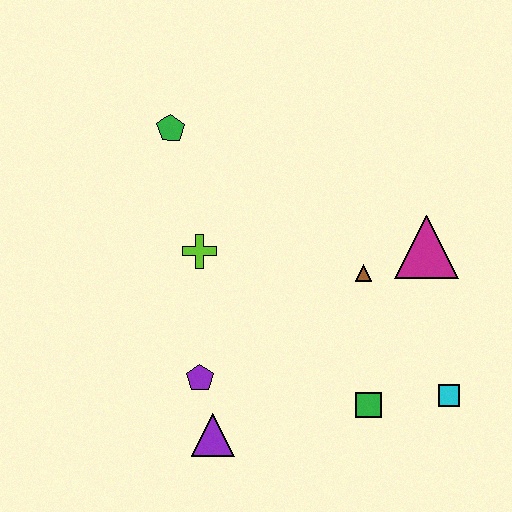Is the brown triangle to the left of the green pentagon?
No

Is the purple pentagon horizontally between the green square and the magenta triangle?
No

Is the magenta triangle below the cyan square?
No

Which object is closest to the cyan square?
The green square is closest to the cyan square.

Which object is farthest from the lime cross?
The cyan square is farthest from the lime cross.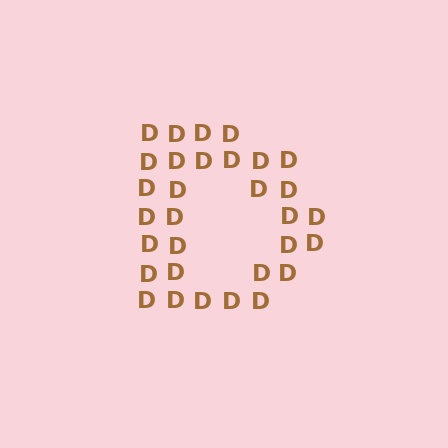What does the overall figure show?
The overall figure shows the letter D.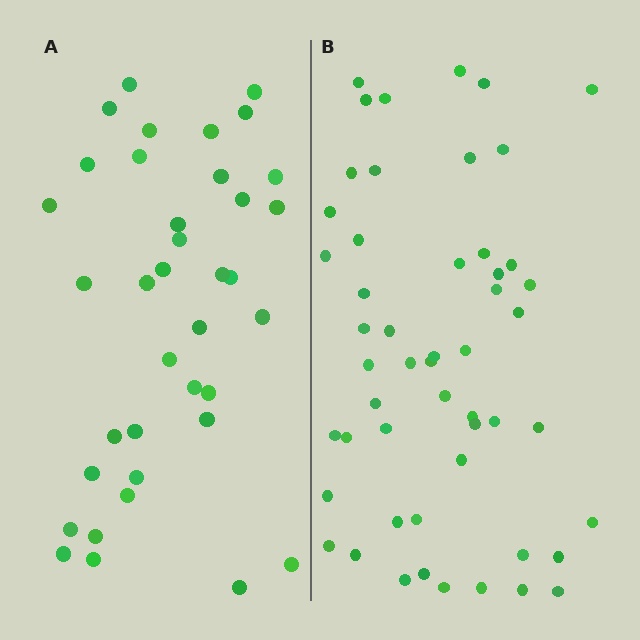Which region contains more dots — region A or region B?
Region B (the right region) has more dots.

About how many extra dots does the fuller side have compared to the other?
Region B has approximately 15 more dots than region A.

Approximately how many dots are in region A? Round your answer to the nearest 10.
About 40 dots. (The exact count is 37, which rounds to 40.)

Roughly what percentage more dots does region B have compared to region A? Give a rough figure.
About 40% more.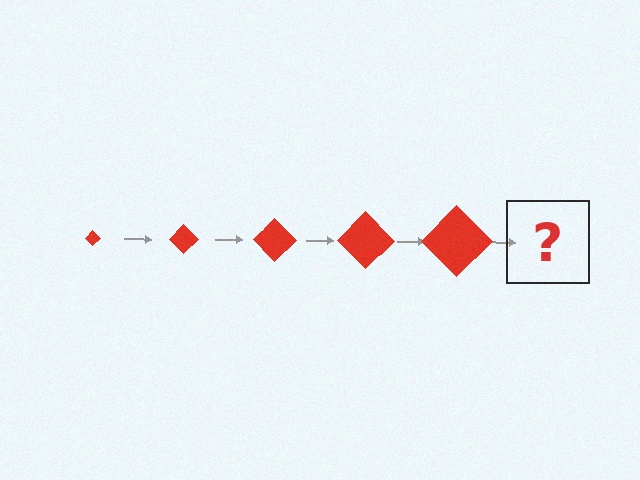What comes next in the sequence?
The next element should be a red diamond, larger than the previous one.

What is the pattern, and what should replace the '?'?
The pattern is that the diamond gets progressively larger each step. The '?' should be a red diamond, larger than the previous one.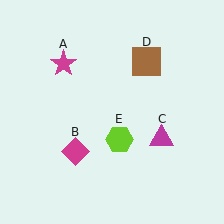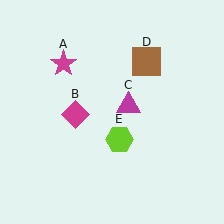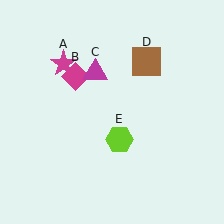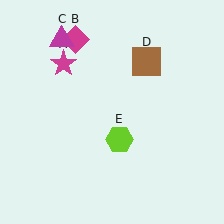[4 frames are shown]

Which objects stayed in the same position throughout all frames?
Magenta star (object A) and brown square (object D) and lime hexagon (object E) remained stationary.